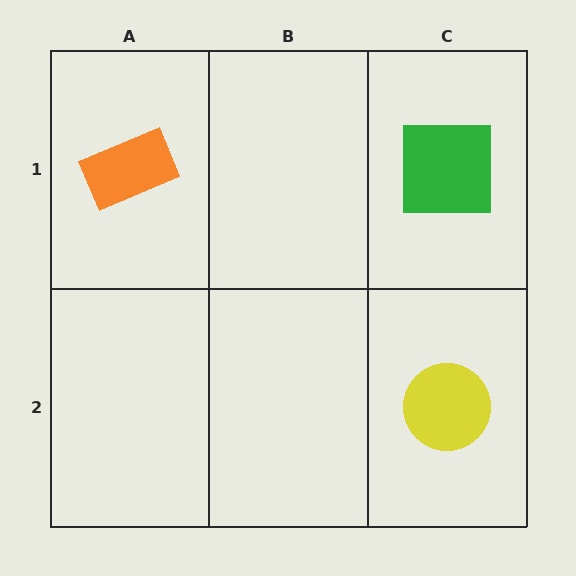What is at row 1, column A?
An orange rectangle.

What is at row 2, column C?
A yellow circle.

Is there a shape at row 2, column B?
No, that cell is empty.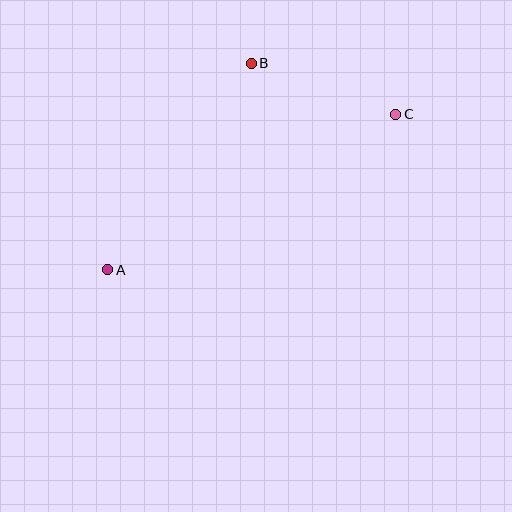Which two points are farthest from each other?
Points A and C are farthest from each other.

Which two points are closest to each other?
Points B and C are closest to each other.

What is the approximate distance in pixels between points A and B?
The distance between A and B is approximately 251 pixels.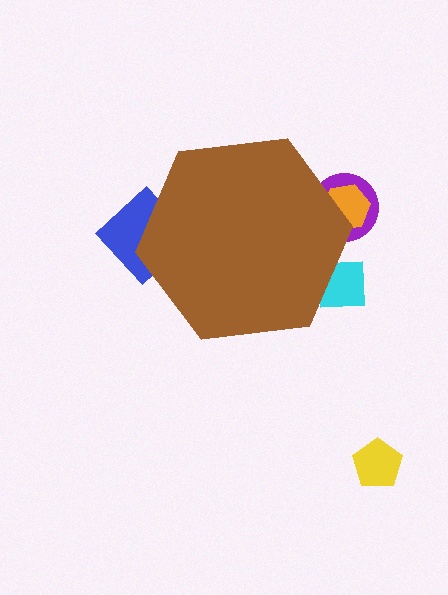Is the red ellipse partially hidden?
Yes, the red ellipse is partially hidden behind the brown hexagon.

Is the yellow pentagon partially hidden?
No, the yellow pentagon is fully visible.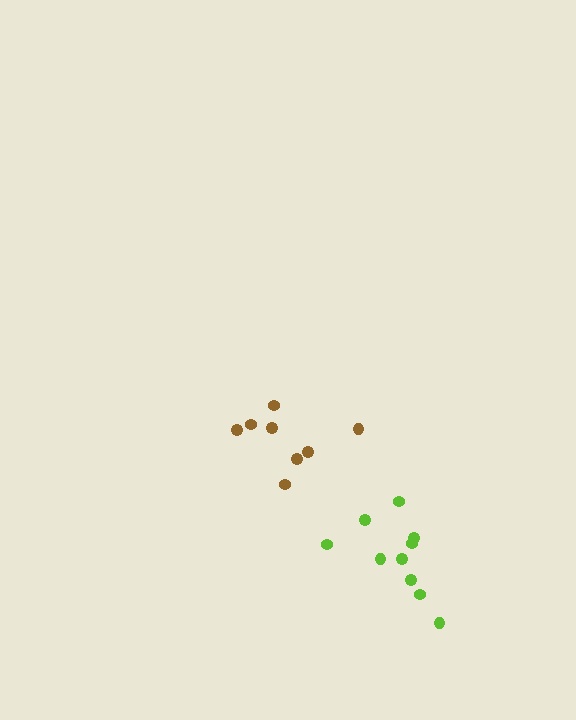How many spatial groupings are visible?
There are 2 spatial groupings.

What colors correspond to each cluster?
The clusters are colored: lime, brown.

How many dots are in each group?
Group 1: 10 dots, Group 2: 8 dots (18 total).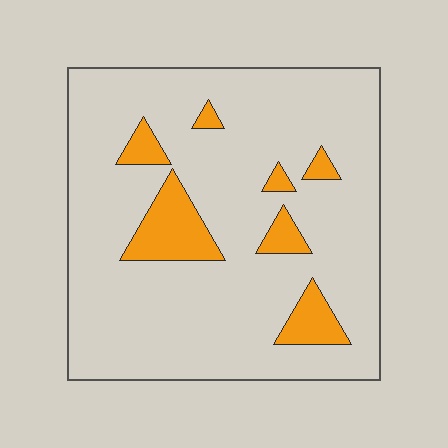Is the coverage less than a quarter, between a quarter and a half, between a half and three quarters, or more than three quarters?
Less than a quarter.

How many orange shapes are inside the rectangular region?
7.